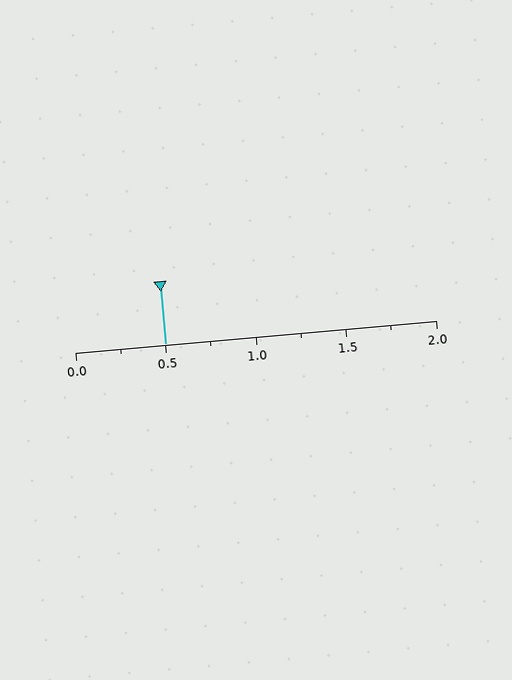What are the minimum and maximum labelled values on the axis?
The axis runs from 0.0 to 2.0.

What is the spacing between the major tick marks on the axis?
The major ticks are spaced 0.5 apart.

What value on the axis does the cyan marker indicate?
The marker indicates approximately 0.5.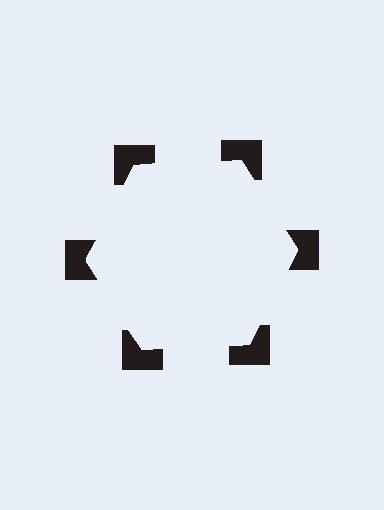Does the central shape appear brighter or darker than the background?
It typically appears slightly brighter than the background, even though no actual brightness change is drawn.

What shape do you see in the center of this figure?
An illusory hexagon — its edges are inferred from the aligned wedge cuts in the notched squares, not physically drawn.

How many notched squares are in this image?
There are 6 — one at each vertex of the illusory hexagon.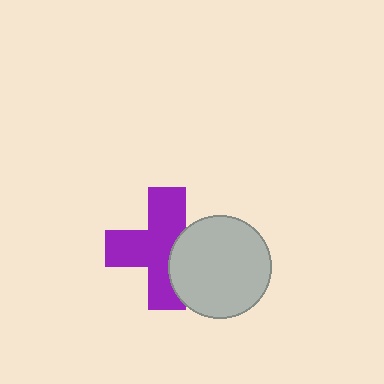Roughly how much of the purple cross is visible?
Most of it is visible (roughly 67%).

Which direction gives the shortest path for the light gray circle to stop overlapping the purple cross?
Moving right gives the shortest separation.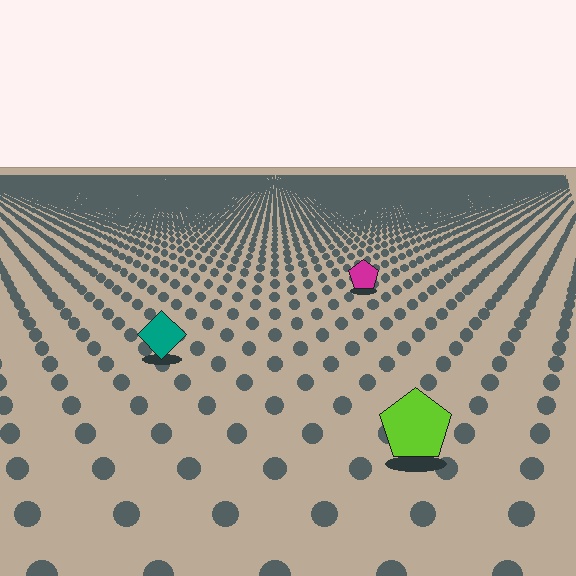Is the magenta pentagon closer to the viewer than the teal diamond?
No. The teal diamond is closer — you can tell from the texture gradient: the ground texture is coarser near it.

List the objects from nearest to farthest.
From nearest to farthest: the lime pentagon, the teal diamond, the magenta pentagon.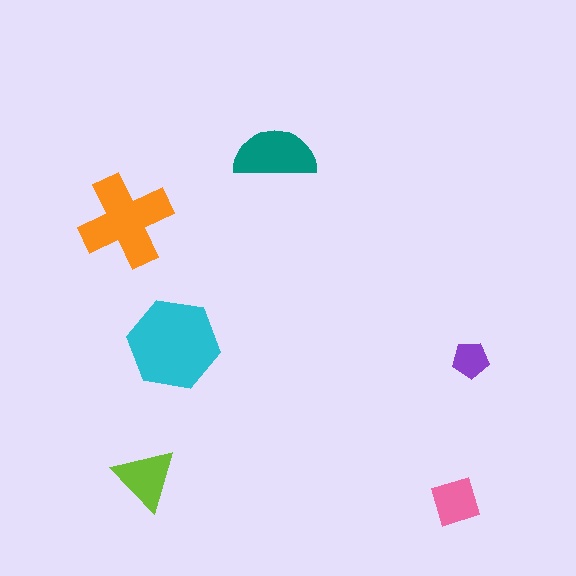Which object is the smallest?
The purple pentagon.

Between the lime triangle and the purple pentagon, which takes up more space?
The lime triangle.